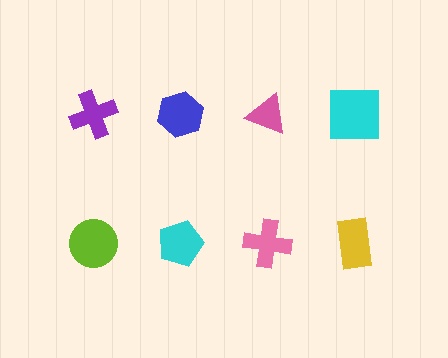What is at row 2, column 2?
A cyan pentagon.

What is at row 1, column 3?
A pink triangle.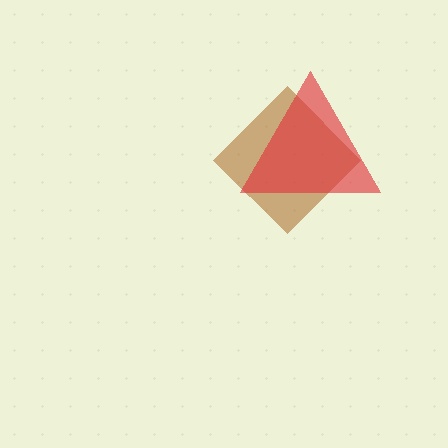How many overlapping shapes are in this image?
There are 2 overlapping shapes in the image.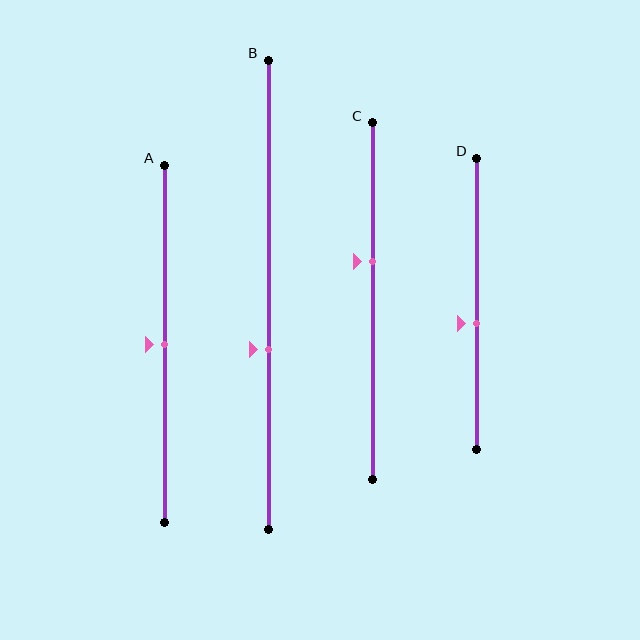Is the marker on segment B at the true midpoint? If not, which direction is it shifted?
No, the marker on segment B is shifted downward by about 12% of the segment length.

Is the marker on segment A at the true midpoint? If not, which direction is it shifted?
Yes, the marker on segment A is at the true midpoint.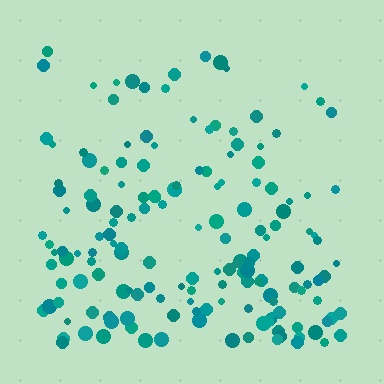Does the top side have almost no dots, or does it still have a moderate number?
Still a moderate number, just noticeably fewer than the bottom.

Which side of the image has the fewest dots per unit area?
The top.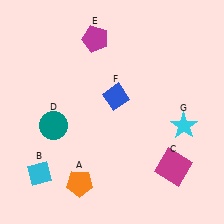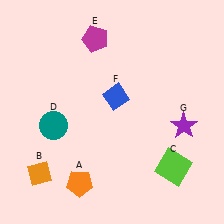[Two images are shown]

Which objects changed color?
B changed from cyan to orange. C changed from magenta to lime. G changed from cyan to purple.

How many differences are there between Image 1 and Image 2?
There are 3 differences between the two images.